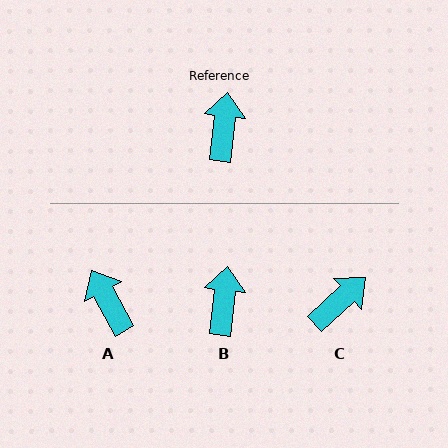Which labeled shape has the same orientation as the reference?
B.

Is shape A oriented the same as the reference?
No, it is off by about 35 degrees.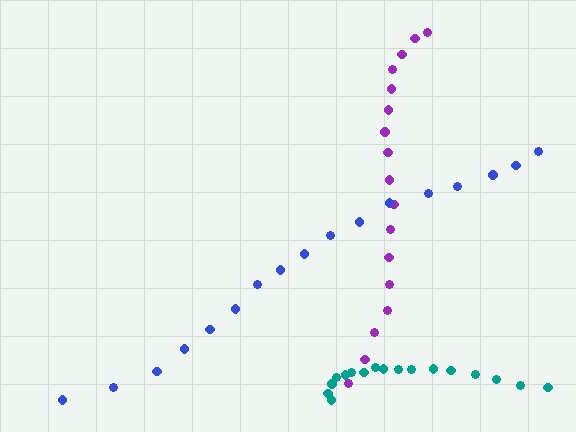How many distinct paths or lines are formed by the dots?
There are 3 distinct paths.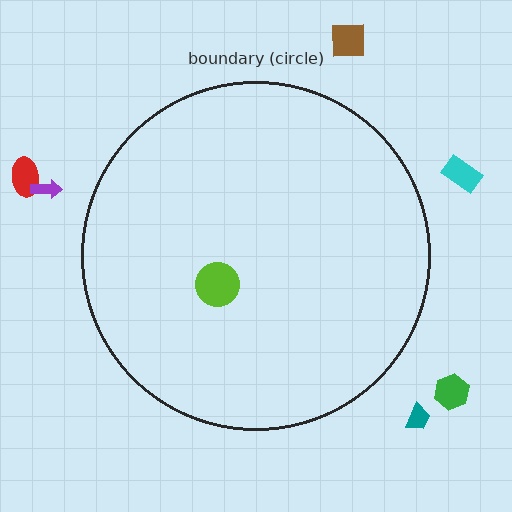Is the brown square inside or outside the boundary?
Outside.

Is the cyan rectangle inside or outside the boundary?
Outside.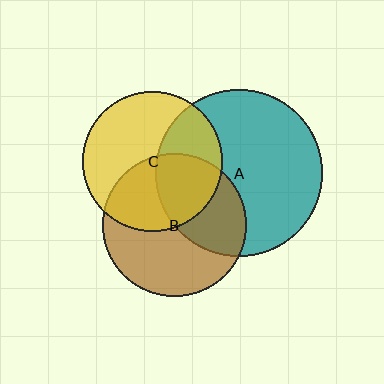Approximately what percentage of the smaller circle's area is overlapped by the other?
Approximately 40%.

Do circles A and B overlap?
Yes.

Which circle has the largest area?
Circle A (teal).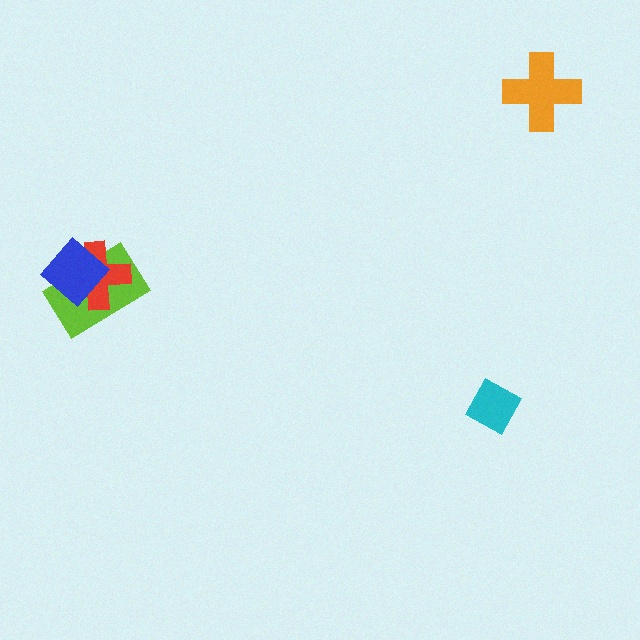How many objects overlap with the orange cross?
0 objects overlap with the orange cross.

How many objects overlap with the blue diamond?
2 objects overlap with the blue diamond.